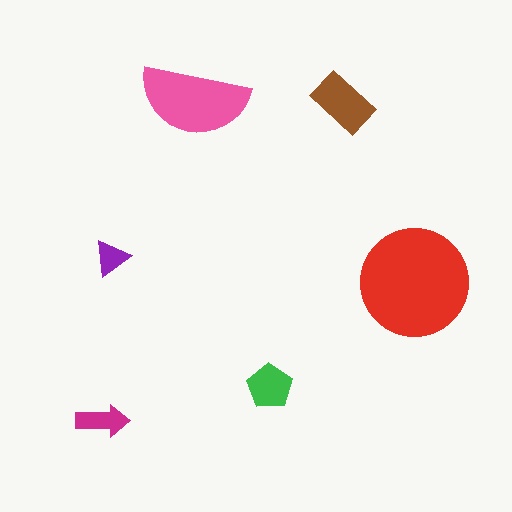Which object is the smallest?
The purple triangle.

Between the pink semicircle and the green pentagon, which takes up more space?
The pink semicircle.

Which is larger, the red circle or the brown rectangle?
The red circle.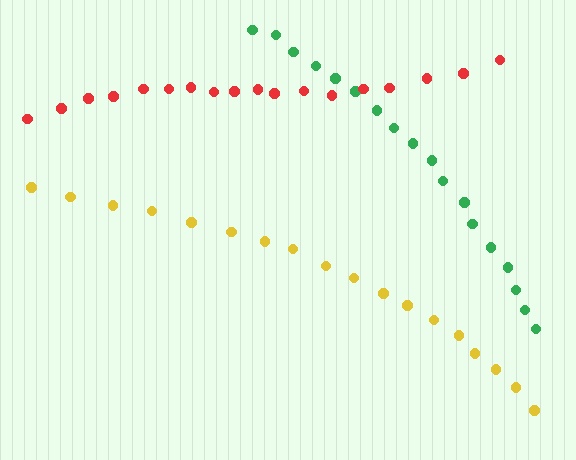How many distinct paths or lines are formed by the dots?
There are 3 distinct paths.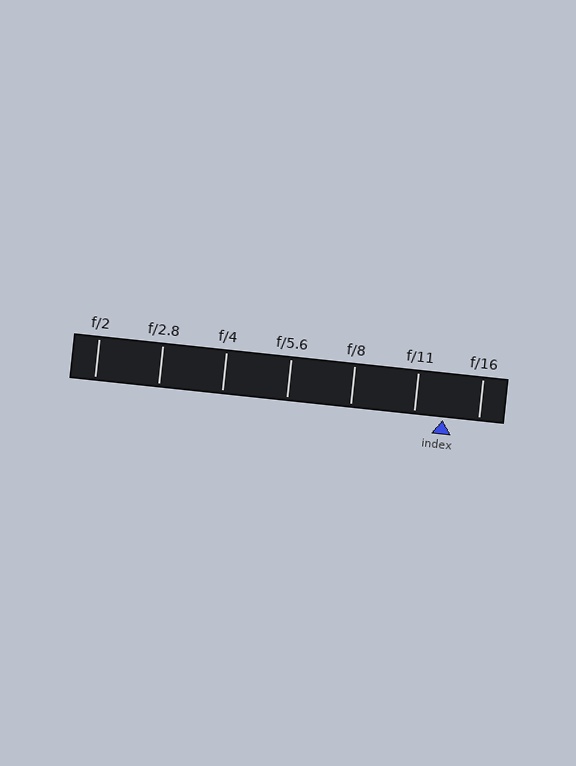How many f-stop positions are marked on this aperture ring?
There are 7 f-stop positions marked.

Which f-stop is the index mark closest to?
The index mark is closest to f/11.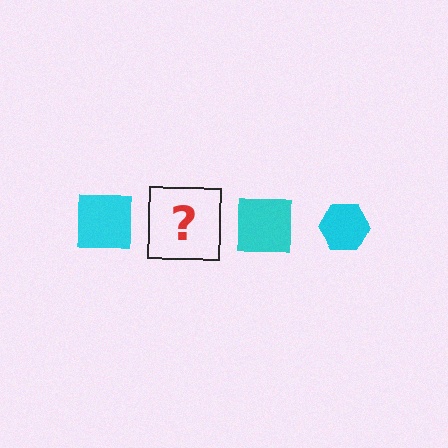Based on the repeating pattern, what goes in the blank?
The blank should be a cyan hexagon.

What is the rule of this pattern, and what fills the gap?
The rule is that the pattern cycles through square, hexagon shapes in cyan. The gap should be filled with a cyan hexagon.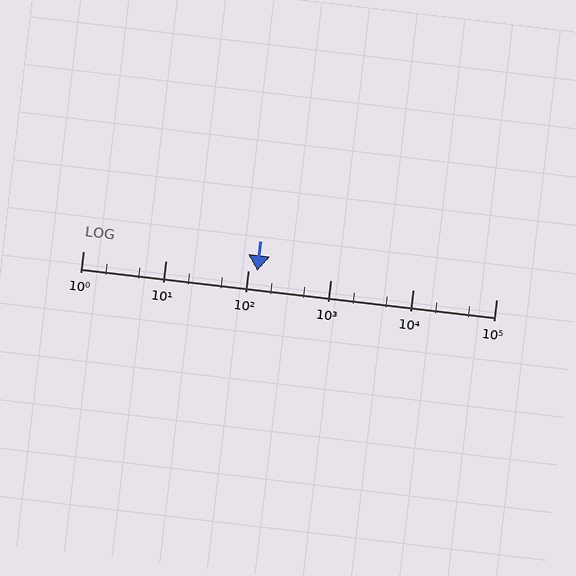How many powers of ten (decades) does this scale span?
The scale spans 5 decades, from 1 to 100000.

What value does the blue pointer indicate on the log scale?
The pointer indicates approximately 130.